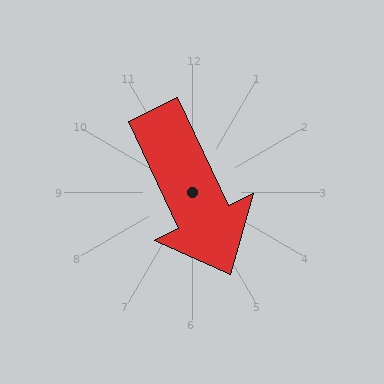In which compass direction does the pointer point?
Southeast.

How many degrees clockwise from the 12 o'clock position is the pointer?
Approximately 155 degrees.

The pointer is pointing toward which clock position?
Roughly 5 o'clock.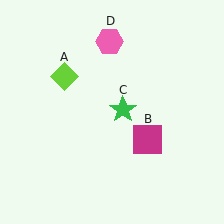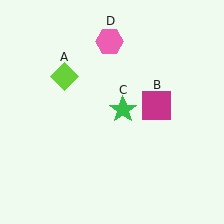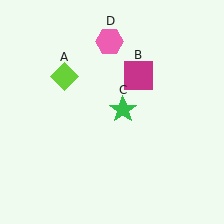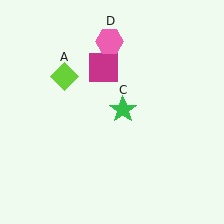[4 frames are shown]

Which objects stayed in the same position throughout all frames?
Lime diamond (object A) and green star (object C) and pink hexagon (object D) remained stationary.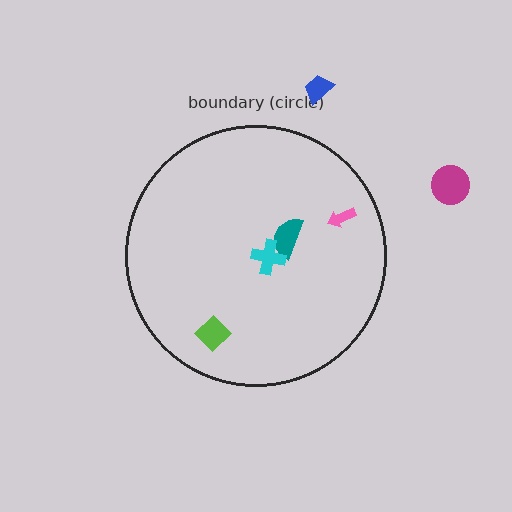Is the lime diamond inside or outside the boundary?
Inside.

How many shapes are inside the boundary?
4 inside, 2 outside.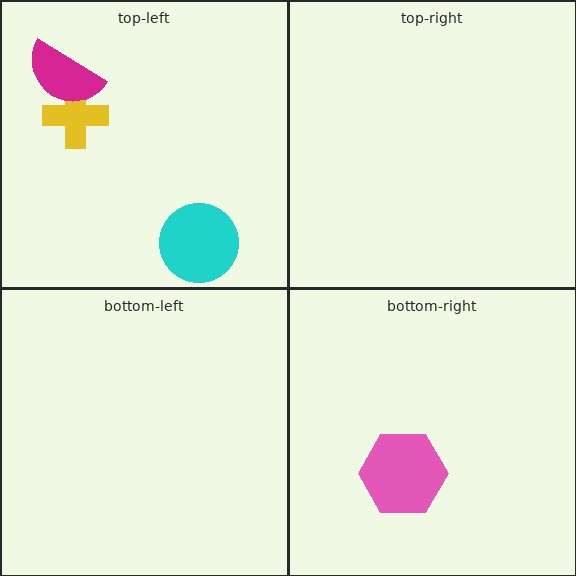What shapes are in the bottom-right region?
The pink hexagon.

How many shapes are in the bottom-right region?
1.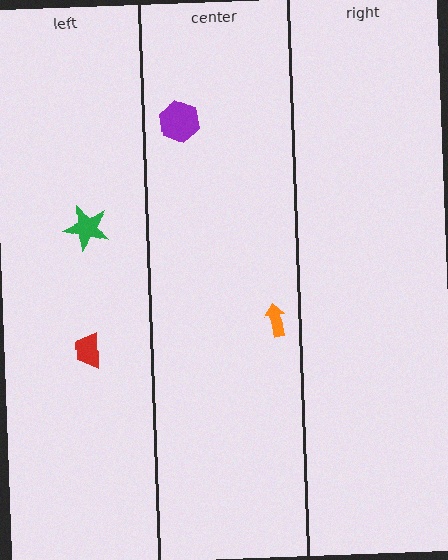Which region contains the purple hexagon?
The center region.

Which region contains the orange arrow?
The center region.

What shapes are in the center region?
The purple hexagon, the orange arrow.